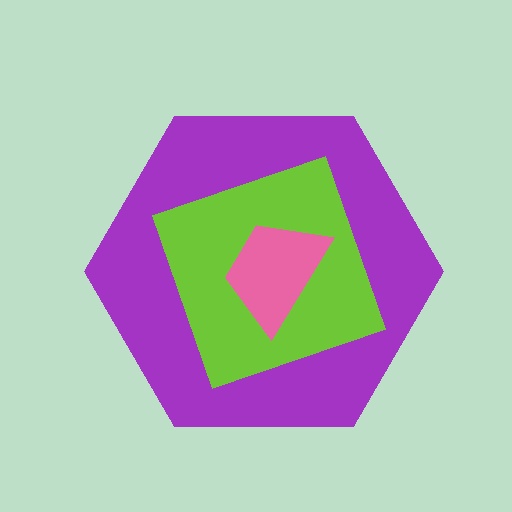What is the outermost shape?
The purple hexagon.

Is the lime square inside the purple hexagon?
Yes.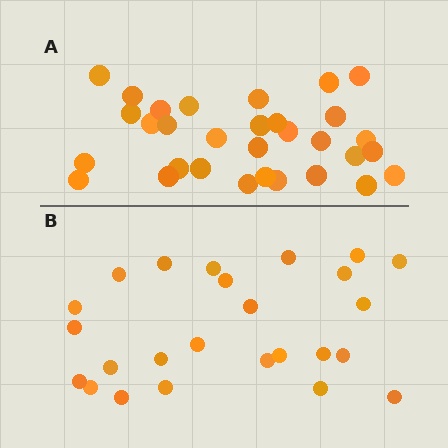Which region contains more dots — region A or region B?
Region A (the top region) has more dots.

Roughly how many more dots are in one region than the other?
Region A has about 6 more dots than region B.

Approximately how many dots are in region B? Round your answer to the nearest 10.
About 20 dots. (The exact count is 25, which rounds to 20.)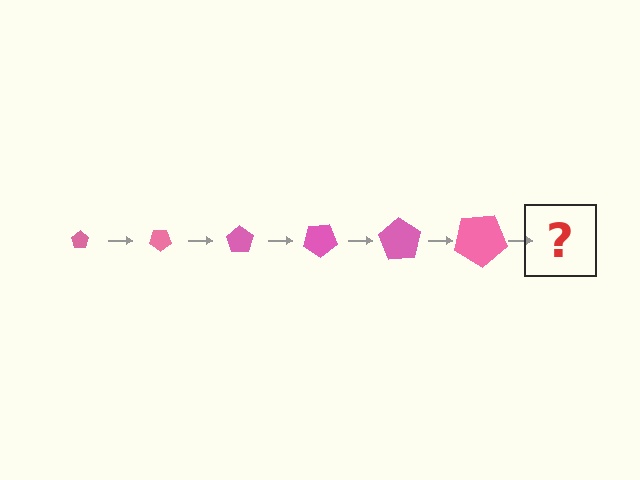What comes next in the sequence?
The next element should be a pentagon, larger than the previous one and rotated 210 degrees from the start.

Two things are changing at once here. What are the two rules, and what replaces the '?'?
The two rules are that the pentagon grows larger each step and it rotates 35 degrees each step. The '?' should be a pentagon, larger than the previous one and rotated 210 degrees from the start.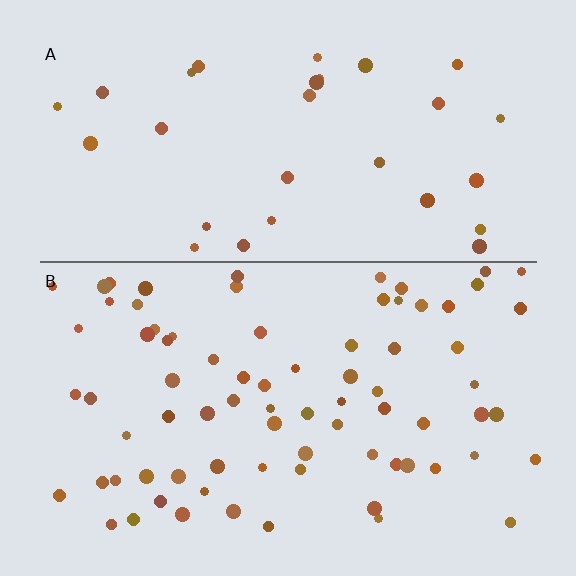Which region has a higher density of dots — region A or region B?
B (the bottom).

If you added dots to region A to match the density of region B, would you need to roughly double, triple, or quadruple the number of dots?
Approximately triple.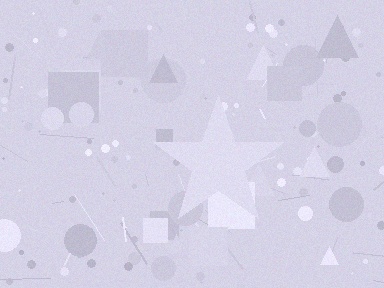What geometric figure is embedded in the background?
A star is embedded in the background.